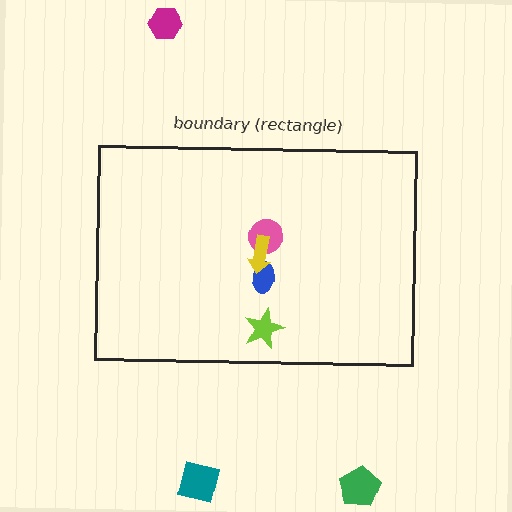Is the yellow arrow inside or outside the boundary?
Inside.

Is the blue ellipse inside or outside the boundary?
Inside.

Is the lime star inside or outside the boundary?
Inside.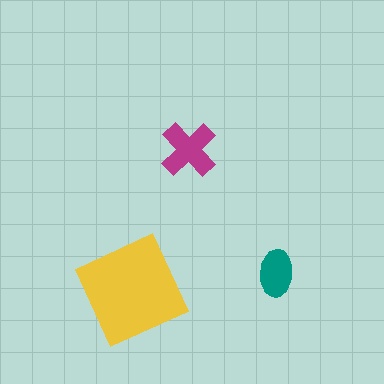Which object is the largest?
The yellow square.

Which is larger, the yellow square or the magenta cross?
The yellow square.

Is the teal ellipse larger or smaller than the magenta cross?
Smaller.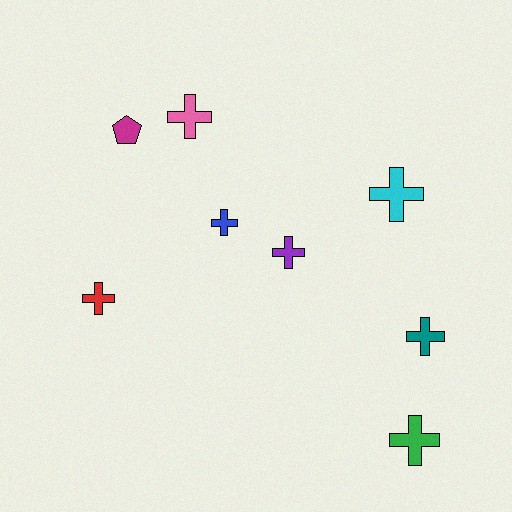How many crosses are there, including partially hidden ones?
There are 7 crosses.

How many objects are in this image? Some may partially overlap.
There are 8 objects.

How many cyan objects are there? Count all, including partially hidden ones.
There is 1 cyan object.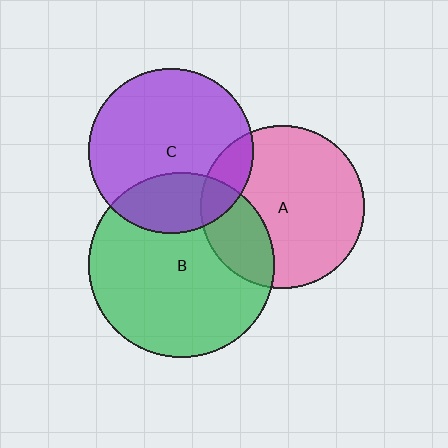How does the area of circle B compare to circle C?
Approximately 1.3 times.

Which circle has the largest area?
Circle B (green).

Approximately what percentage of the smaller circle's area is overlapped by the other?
Approximately 25%.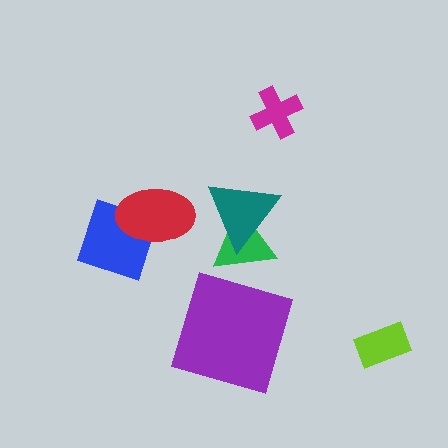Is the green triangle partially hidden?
Yes, it is partially covered by another shape.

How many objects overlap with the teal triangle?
1 object overlaps with the teal triangle.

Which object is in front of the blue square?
The red ellipse is in front of the blue square.